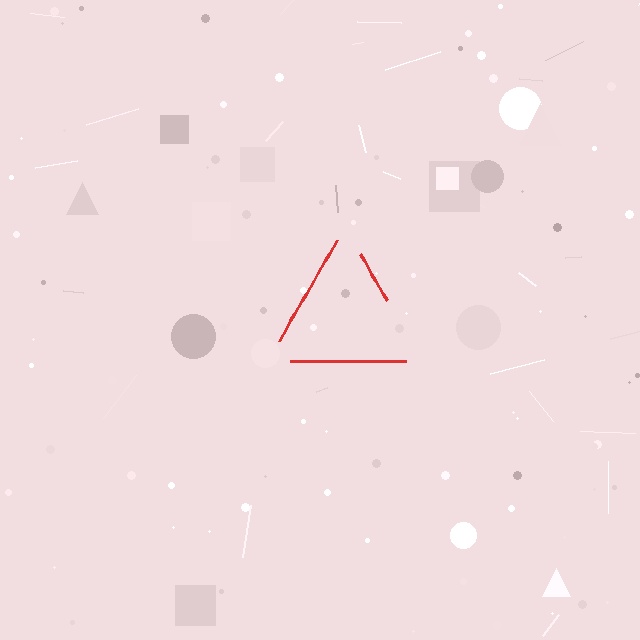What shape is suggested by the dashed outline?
The dashed outline suggests a triangle.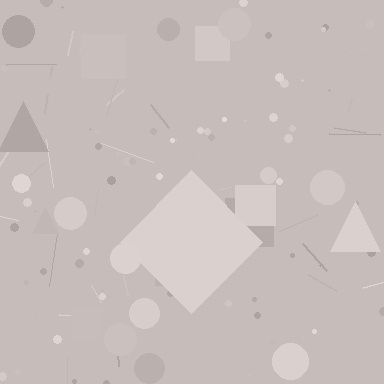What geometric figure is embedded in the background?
A diamond is embedded in the background.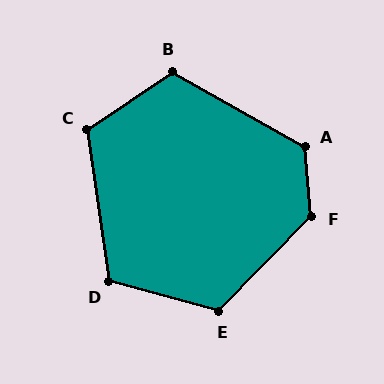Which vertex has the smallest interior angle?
D, at approximately 113 degrees.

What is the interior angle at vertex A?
Approximately 125 degrees (obtuse).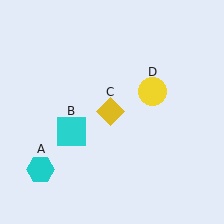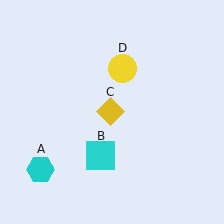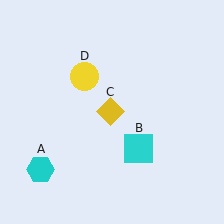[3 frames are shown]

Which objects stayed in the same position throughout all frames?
Cyan hexagon (object A) and yellow diamond (object C) remained stationary.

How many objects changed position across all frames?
2 objects changed position: cyan square (object B), yellow circle (object D).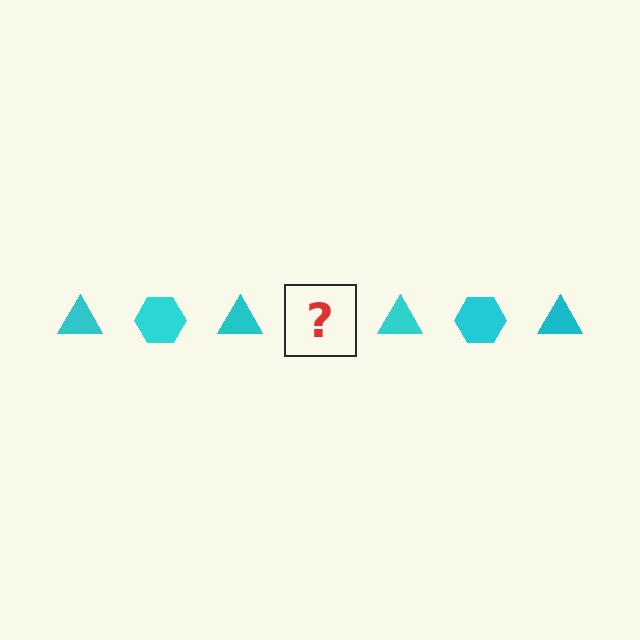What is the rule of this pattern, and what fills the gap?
The rule is that the pattern cycles through triangle, hexagon shapes in cyan. The gap should be filled with a cyan hexagon.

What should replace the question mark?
The question mark should be replaced with a cyan hexagon.